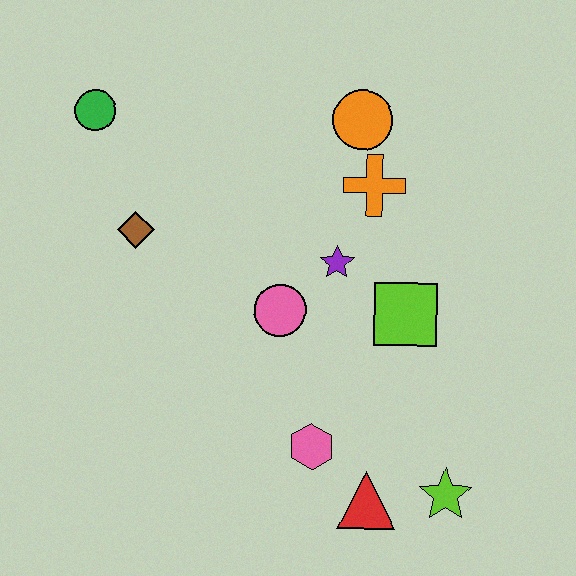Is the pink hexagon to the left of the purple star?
Yes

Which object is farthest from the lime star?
The green circle is farthest from the lime star.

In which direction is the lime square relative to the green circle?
The lime square is to the right of the green circle.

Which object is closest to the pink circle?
The purple star is closest to the pink circle.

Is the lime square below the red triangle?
No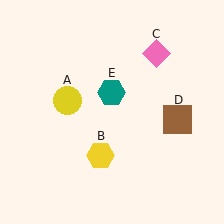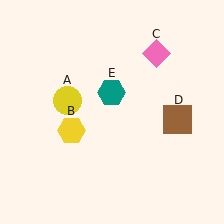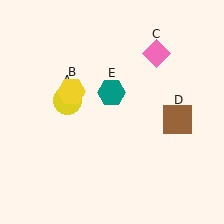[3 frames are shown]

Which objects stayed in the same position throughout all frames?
Yellow circle (object A) and pink diamond (object C) and brown square (object D) and teal hexagon (object E) remained stationary.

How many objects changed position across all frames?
1 object changed position: yellow hexagon (object B).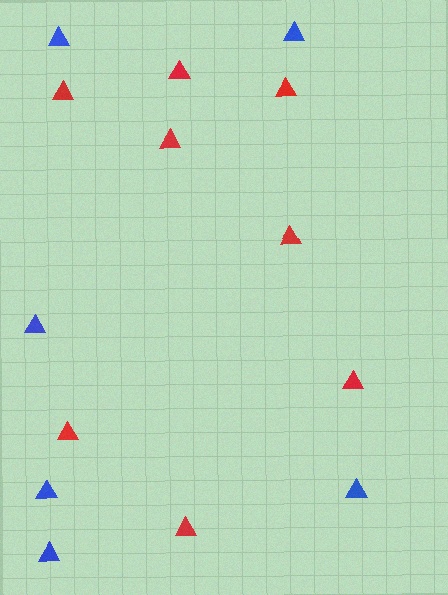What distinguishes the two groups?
There are 2 groups: one group of red triangles (8) and one group of blue triangles (6).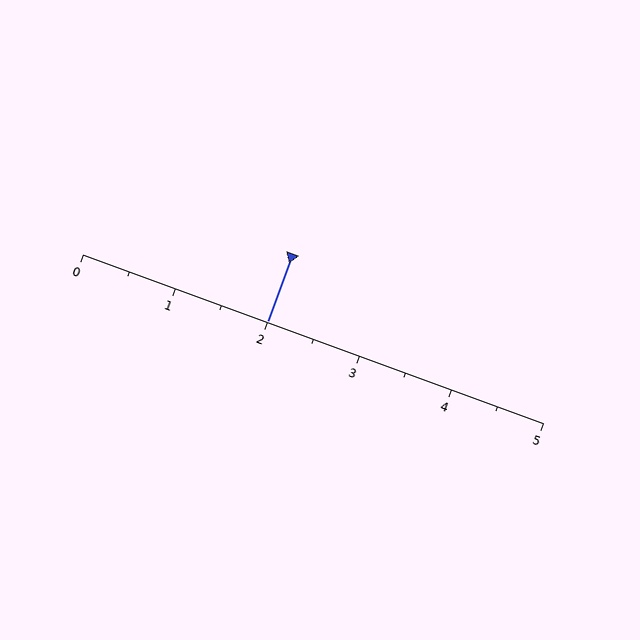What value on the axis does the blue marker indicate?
The marker indicates approximately 2.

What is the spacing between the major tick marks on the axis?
The major ticks are spaced 1 apart.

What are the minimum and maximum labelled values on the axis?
The axis runs from 0 to 5.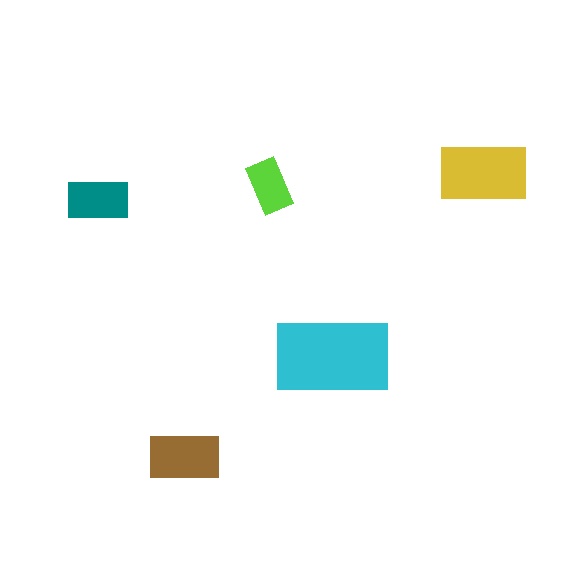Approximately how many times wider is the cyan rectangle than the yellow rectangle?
About 1.5 times wider.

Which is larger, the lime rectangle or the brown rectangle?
The brown one.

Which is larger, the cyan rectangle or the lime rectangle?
The cyan one.